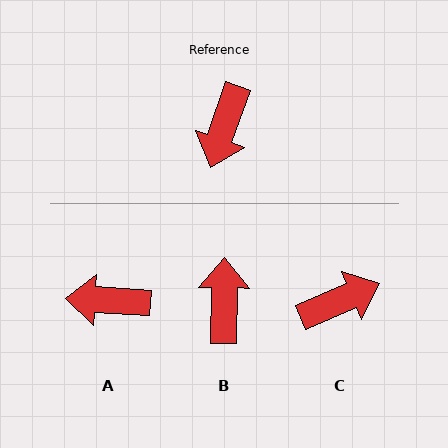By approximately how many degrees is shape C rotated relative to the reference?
Approximately 132 degrees counter-clockwise.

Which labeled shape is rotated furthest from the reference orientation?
B, about 162 degrees away.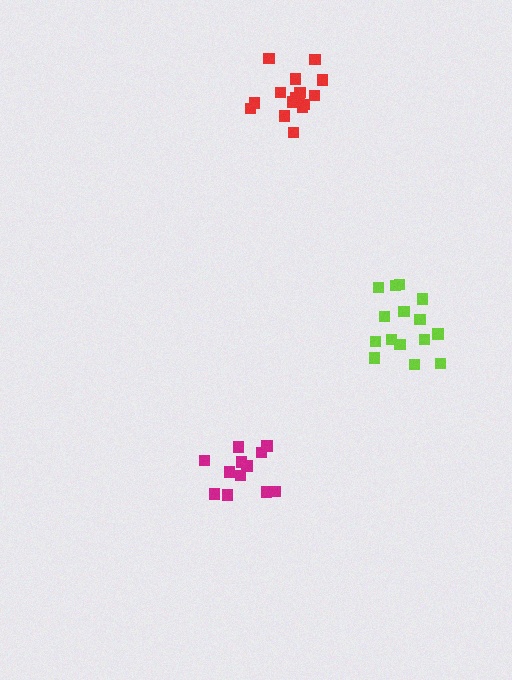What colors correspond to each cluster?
The clusters are colored: magenta, red, lime.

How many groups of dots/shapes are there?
There are 3 groups.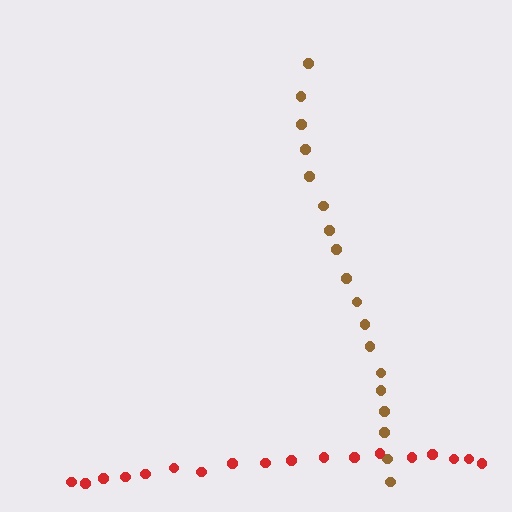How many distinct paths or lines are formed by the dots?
There are 2 distinct paths.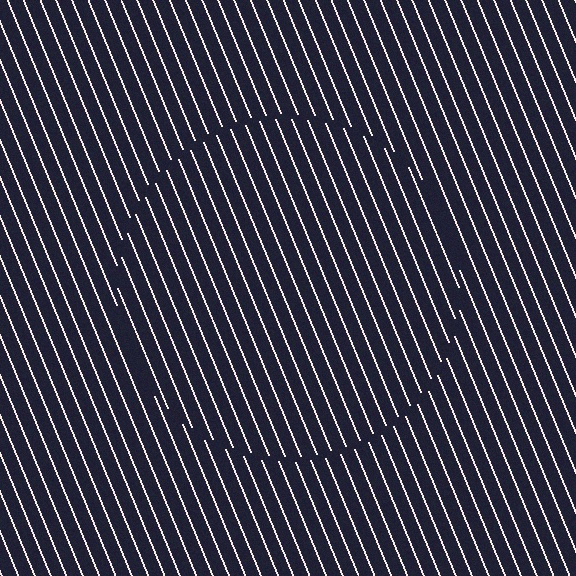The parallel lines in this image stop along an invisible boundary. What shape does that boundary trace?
An illusory circle. The interior of the shape contains the same grating, shifted by half a period — the contour is defined by the phase discontinuity where line-ends from the inner and outer gratings abut.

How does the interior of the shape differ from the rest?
The interior of the shape contains the same grating, shifted by half a period — the contour is defined by the phase discontinuity where line-ends from the inner and outer gratings abut.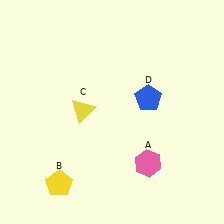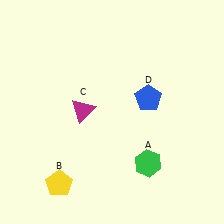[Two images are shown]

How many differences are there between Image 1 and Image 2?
There are 2 differences between the two images.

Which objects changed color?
A changed from pink to green. C changed from yellow to magenta.